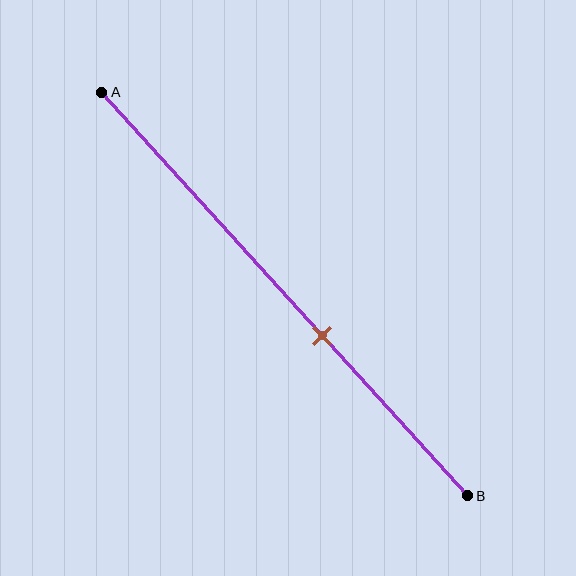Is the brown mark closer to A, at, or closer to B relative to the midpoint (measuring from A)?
The brown mark is closer to point B than the midpoint of segment AB.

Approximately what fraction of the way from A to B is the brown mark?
The brown mark is approximately 60% of the way from A to B.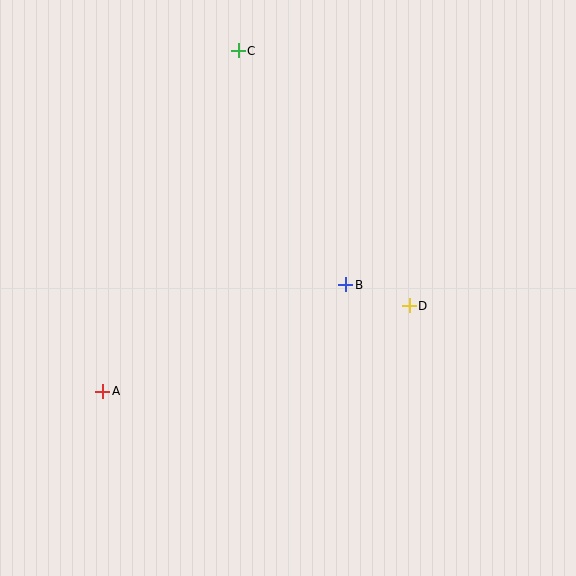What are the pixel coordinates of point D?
Point D is at (409, 306).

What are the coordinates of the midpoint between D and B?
The midpoint between D and B is at (378, 295).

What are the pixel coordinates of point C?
Point C is at (238, 51).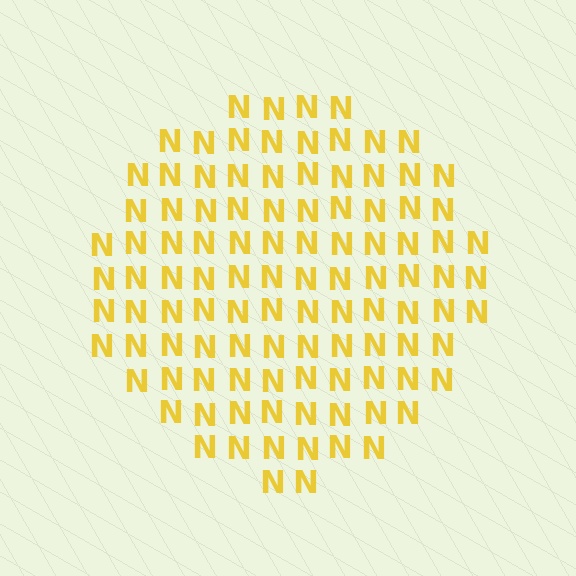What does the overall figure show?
The overall figure shows a circle.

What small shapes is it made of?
It is made of small letter N's.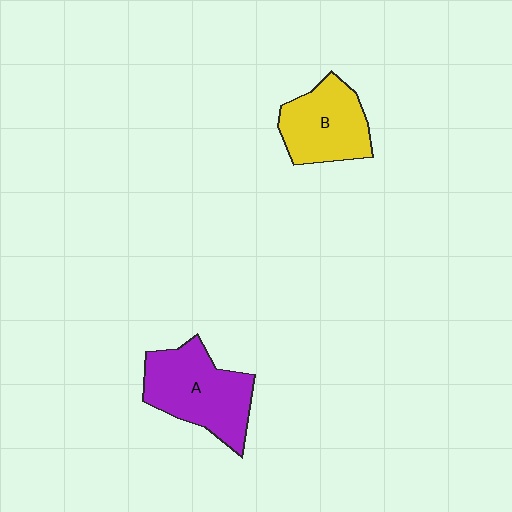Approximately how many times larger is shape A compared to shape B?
Approximately 1.2 times.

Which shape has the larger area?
Shape A (purple).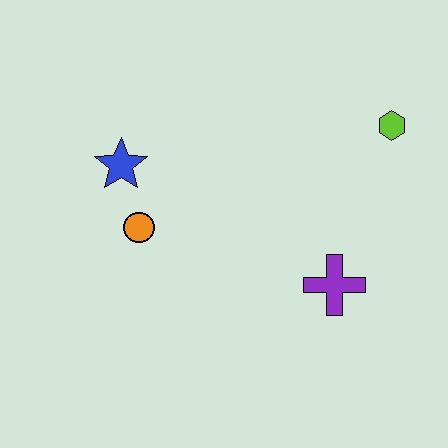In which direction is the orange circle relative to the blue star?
The orange circle is below the blue star.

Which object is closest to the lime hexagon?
The purple cross is closest to the lime hexagon.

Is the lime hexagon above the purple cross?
Yes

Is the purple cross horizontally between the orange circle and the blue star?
No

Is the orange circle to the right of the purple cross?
No